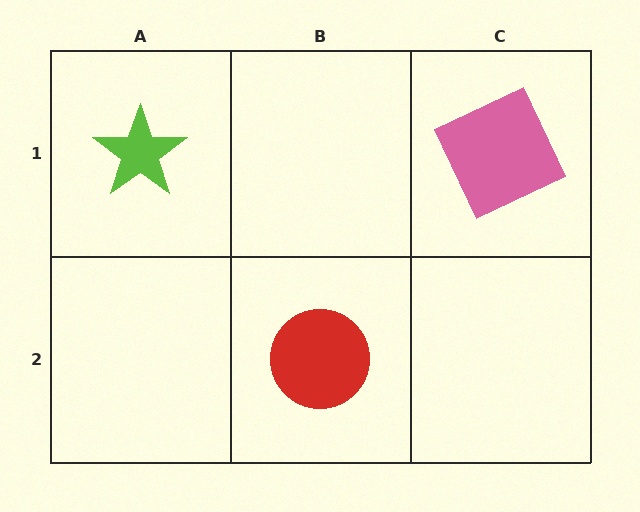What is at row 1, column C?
A pink square.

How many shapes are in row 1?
2 shapes.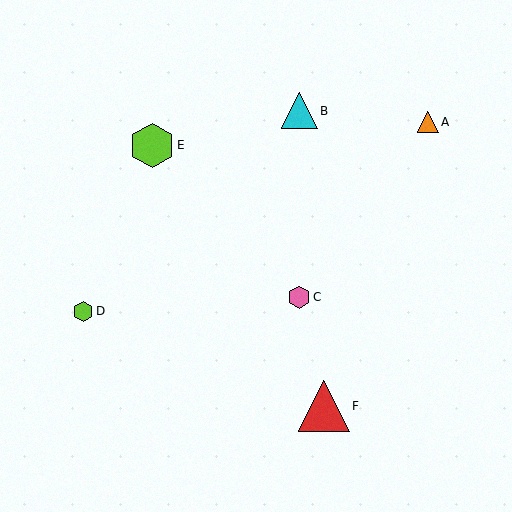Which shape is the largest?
The red triangle (labeled F) is the largest.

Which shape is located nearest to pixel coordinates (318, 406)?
The red triangle (labeled F) at (324, 406) is nearest to that location.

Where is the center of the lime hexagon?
The center of the lime hexagon is at (152, 145).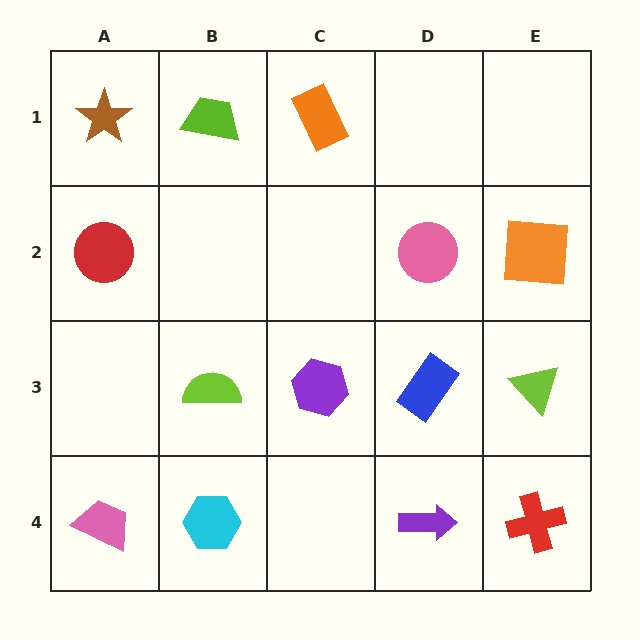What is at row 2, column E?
An orange square.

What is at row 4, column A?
A pink trapezoid.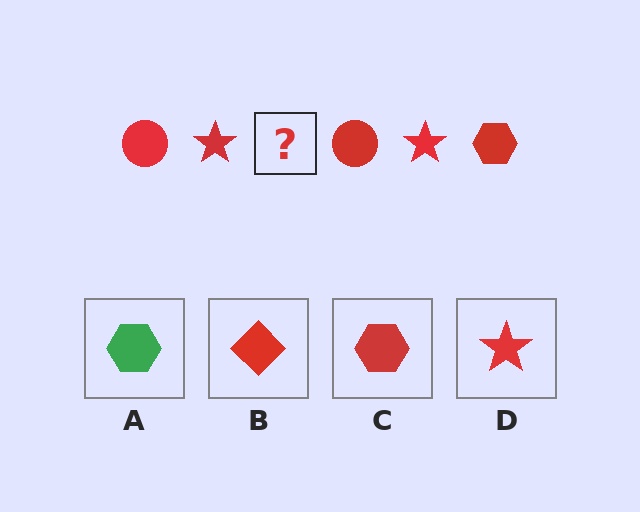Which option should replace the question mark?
Option C.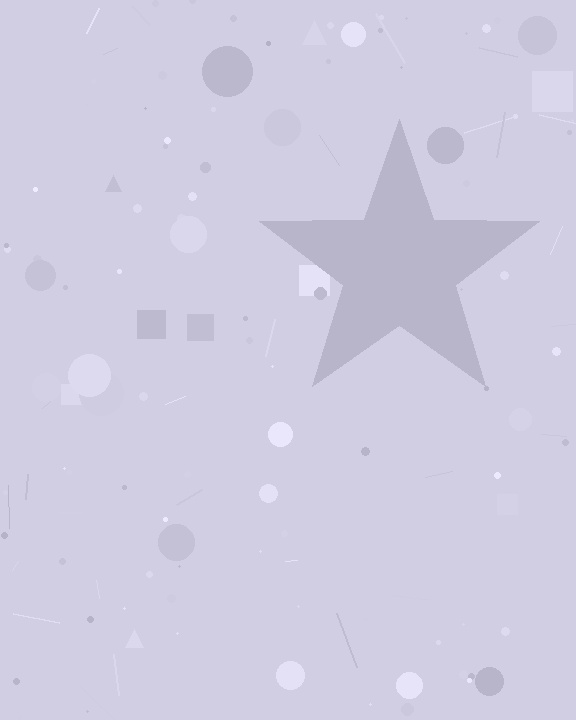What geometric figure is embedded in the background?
A star is embedded in the background.